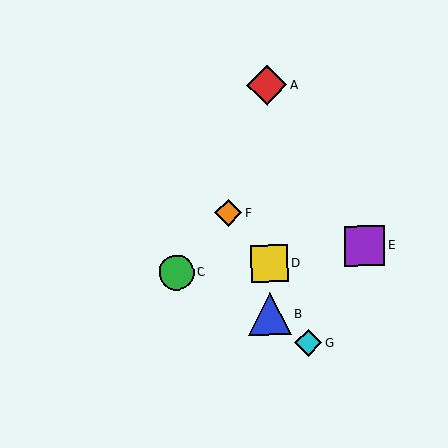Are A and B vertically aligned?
Yes, both are at x≈267.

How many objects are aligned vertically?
3 objects (A, B, D) are aligned vertically.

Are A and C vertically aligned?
No, A is at x≈267 and C is at x≈176.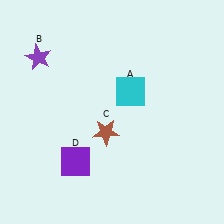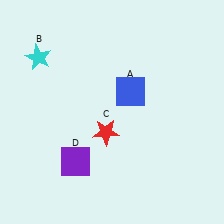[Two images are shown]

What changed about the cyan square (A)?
In Image 1, A is cyan. In Image 2, it changed to blue.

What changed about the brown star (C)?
In Image 1, C is brown. In Image 2, it changed to red.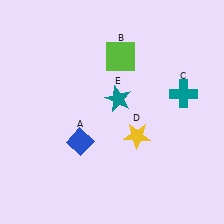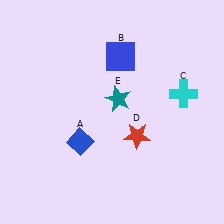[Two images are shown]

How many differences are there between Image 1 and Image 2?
There are 3 differences between the two images.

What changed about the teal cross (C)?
In Image 1, C is teal. In Image 2, it changed to cyan.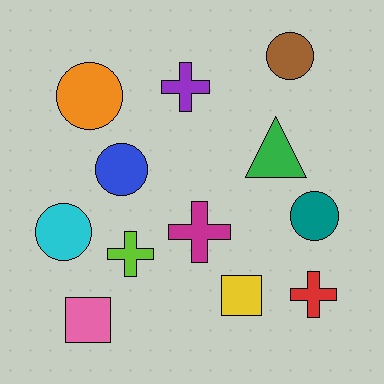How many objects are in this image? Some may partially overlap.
There are 12 objects.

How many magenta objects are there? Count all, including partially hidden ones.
There is 1 magenta object.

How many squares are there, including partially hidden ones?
There are 2 squares.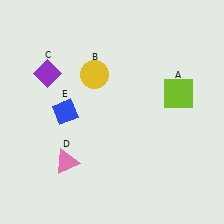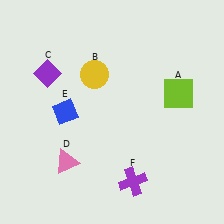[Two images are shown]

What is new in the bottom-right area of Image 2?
A purple cross (F) was added in the bottom-right area of Image 2.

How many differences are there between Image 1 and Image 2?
There is 1 difference between the two images.